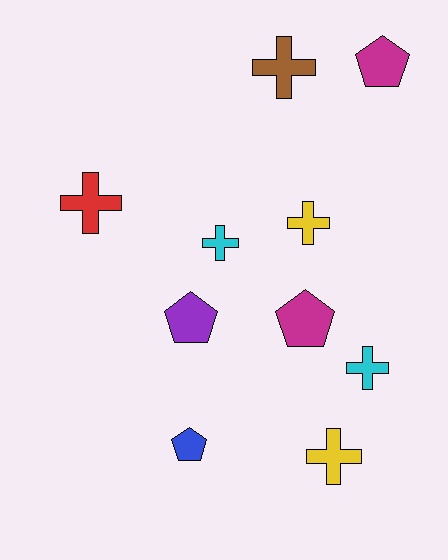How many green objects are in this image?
There are no green objects.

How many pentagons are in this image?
There are 4 pentagons.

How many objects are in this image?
There are 10 objects.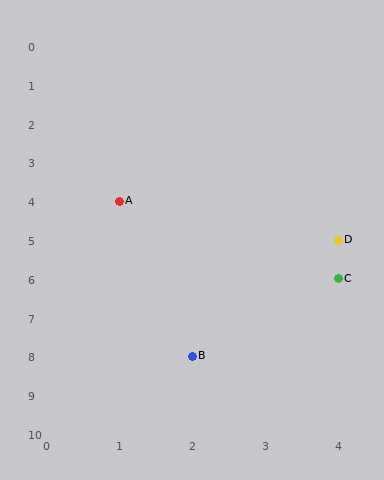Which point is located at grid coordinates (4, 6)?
Point C is at (4, 6).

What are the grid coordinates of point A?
Point A is at grid coordinates (1, 4).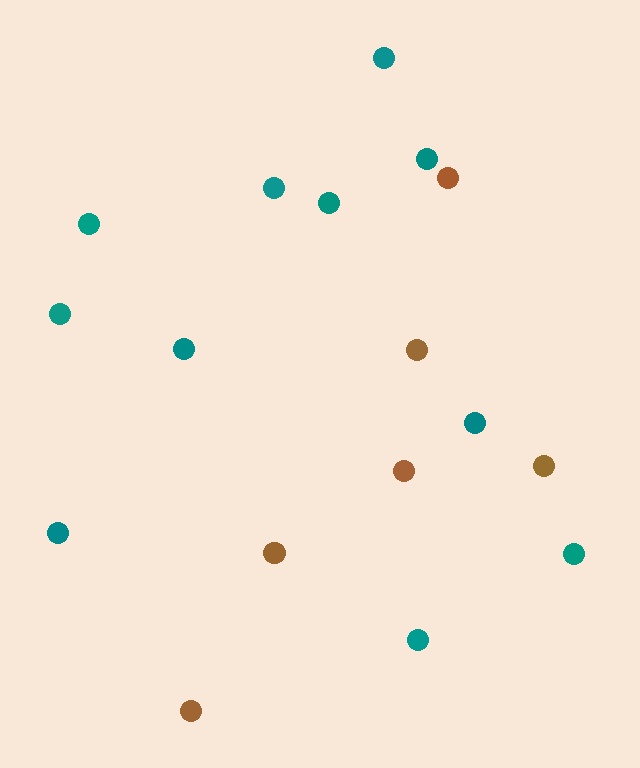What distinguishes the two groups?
There are 2 groups: one group of brown circles (6) and one group of teal circles (11).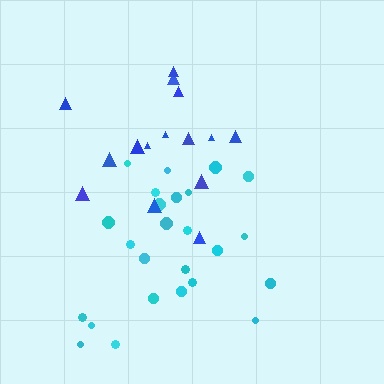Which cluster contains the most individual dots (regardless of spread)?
Cyan (25).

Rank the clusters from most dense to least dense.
blue, cyan.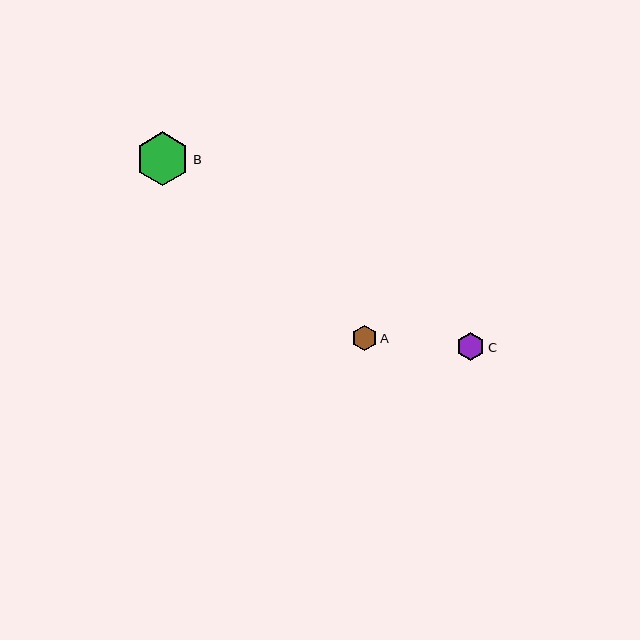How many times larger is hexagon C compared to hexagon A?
Hexagon C is approximately 1.1 times the size of hexagon A.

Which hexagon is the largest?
Hexagon B is the largest with a size of approximately 54 pixels.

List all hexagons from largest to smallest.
From largest to smallest: B, C, A.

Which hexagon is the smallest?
Hexagon A is the smallest with a size of approximately 25 pixels.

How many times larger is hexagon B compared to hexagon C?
Hexagon B is approximately 1.9 times the size of hexagon C.